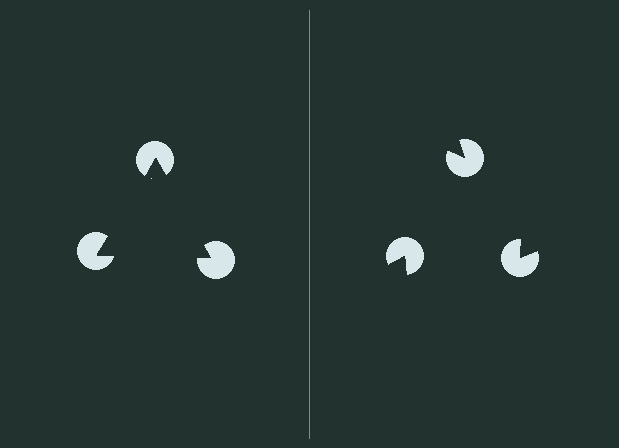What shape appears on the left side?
An illusory triangle.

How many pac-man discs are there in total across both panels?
6 — 3 on each side.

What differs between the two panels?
The pac-man discs are positioned identically on both sides; only the wedge orientations differ. On the left they align to a triangle; on the right they are misaligned.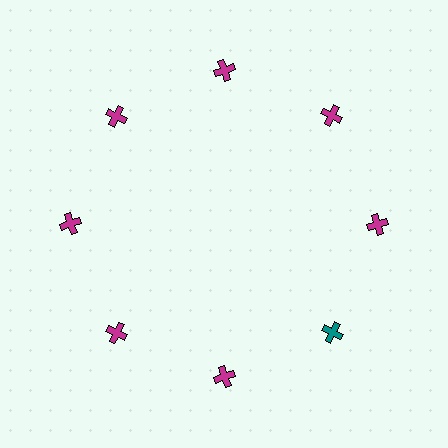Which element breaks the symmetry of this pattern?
The teal cross at roughly the 4 o'clock position breaks the symmetry. All other shapes are magenta crosses.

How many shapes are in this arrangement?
There are 8 shapes arranged in a ring pattern.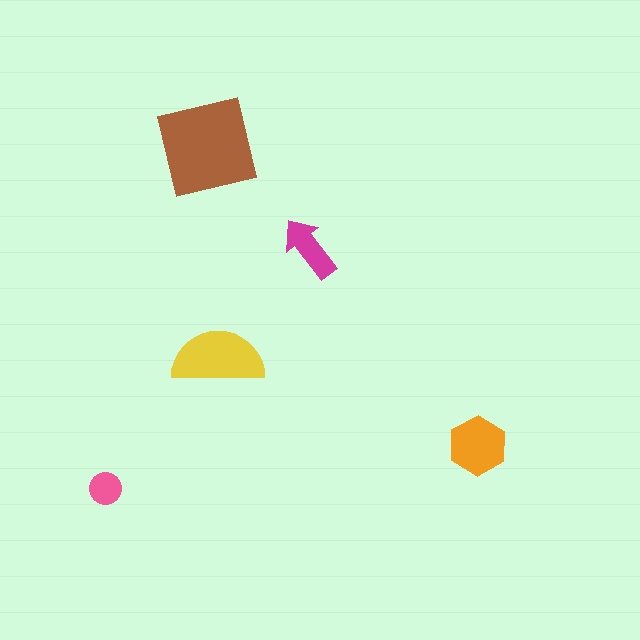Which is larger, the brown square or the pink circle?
The brown square.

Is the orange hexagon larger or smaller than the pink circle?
Larger.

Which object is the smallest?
The pink circle.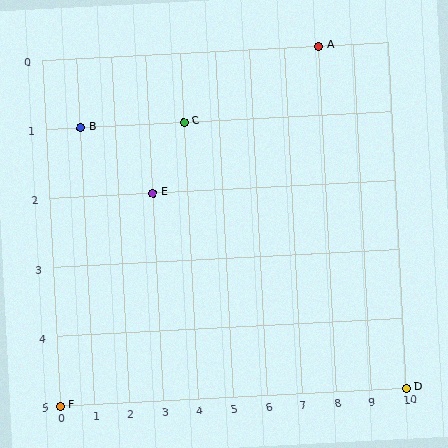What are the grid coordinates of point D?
Point D is at grid coordinates (10, 5).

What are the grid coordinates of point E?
Point E is at grid coordinates (3, 2).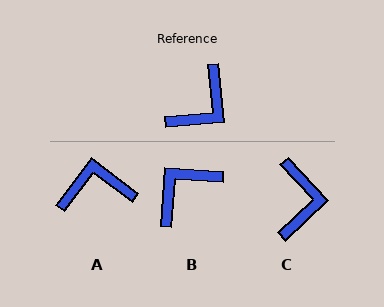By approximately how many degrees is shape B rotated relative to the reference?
Approximately 170 degrees counter-clockwise.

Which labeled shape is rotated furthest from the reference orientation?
B, about 170 degrees away.